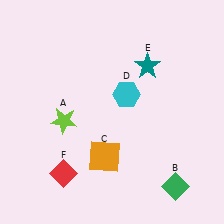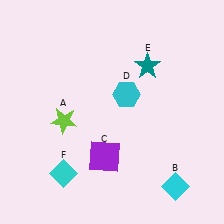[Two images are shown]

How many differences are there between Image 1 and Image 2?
There are 3 differences between the two images.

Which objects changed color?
B changed from green to cyan. C changed from orange to purple. F changed from red to cyan.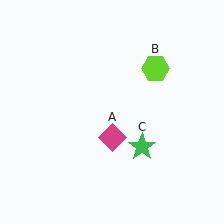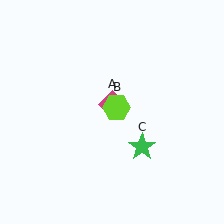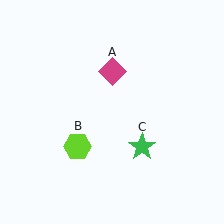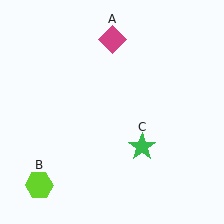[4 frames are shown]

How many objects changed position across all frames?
2 objects changed position: magenta diamond (object A), lime hexagon (object B).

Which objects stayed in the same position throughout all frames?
Green star (object C) remained stationary.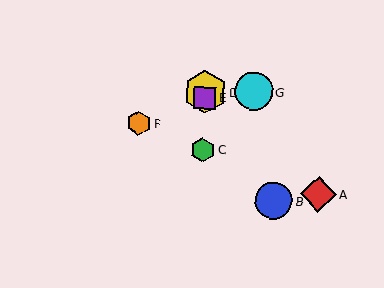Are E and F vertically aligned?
No, E is at x≈205 and F is at x≈139.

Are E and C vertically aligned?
Yes, both are at x≈205.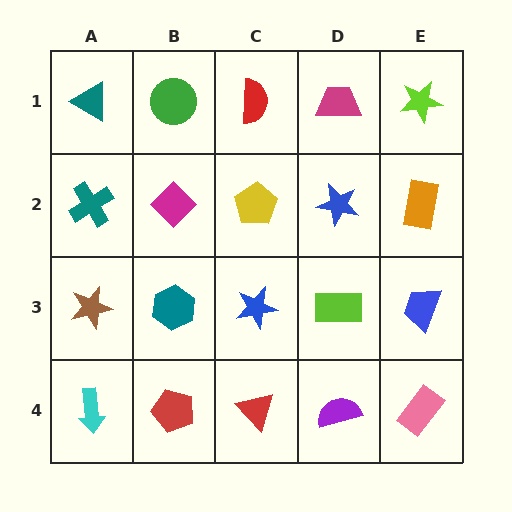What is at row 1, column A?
A teal triangle.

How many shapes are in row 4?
5 shapes.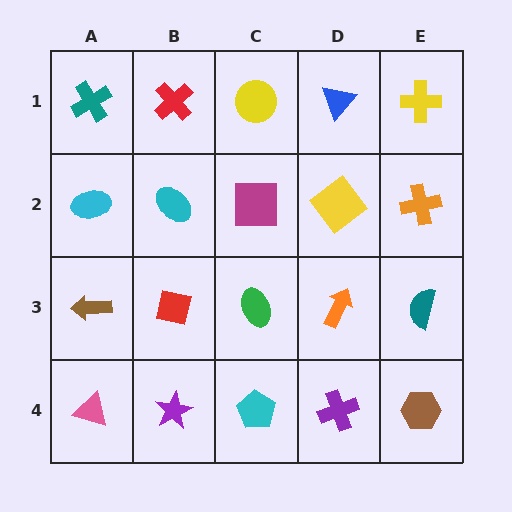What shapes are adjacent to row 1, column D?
A yellow diamond (row 2, column D), a yellow circle (row 1, column C), a yellow cross (row 1, column E).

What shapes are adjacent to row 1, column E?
An orange cross (row 2, column E), a blue triangle (row 1, column D).